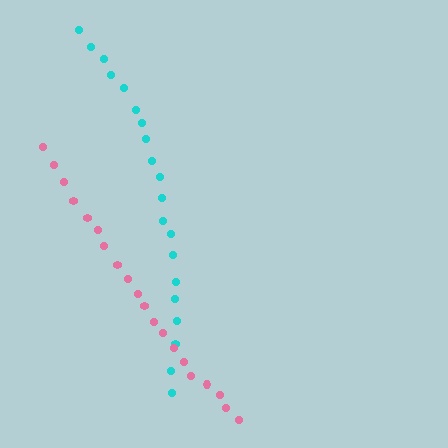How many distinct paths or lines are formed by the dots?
There are 2 distinct paths.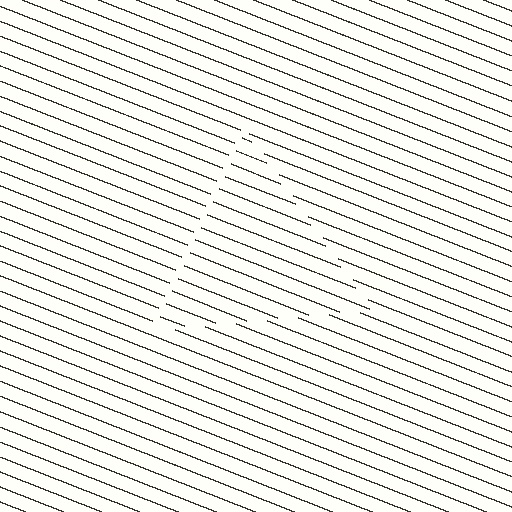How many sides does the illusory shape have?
3 sides — the line-ends trace a triangle.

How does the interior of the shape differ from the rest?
The interior of the shape contains the same grating, shifted by half a period — the contour is defined by the phase discontinuity where line-ends from the inner and outer gratings abut.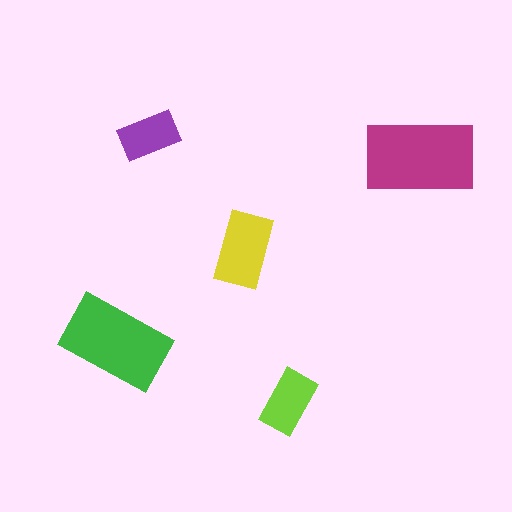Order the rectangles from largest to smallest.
the magenta one, the green one, the yellow one, the lime one, the purple one.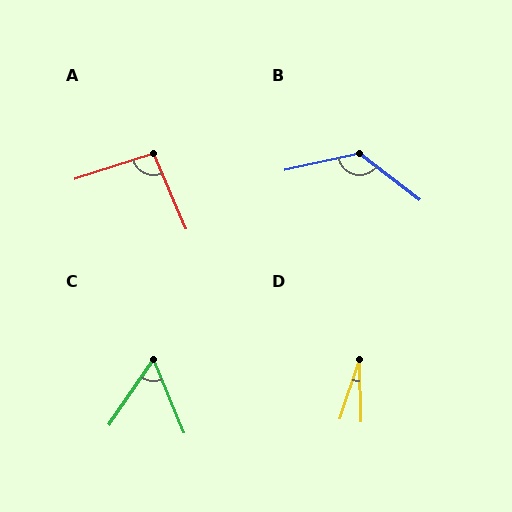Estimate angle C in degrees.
Approximately 57 degrees.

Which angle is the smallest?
D, at approximately 19 degrees.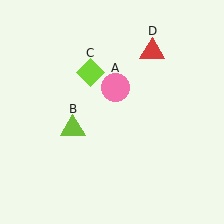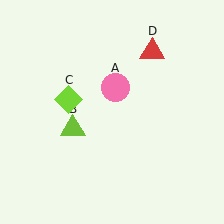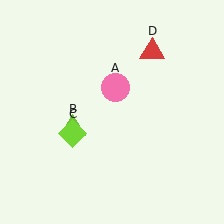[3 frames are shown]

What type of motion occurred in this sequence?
The lime diamond (object C) rotated counterclockwise around the center of the scene.